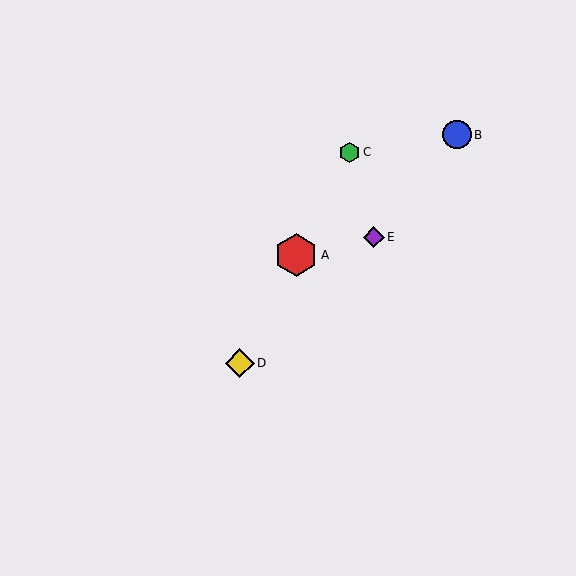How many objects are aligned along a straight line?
3 objects (A, C, D) are aligned along a straight line.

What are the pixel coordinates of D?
Object D is at (240, 363).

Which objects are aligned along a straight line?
Objects A, C, D are aligned along a straight line.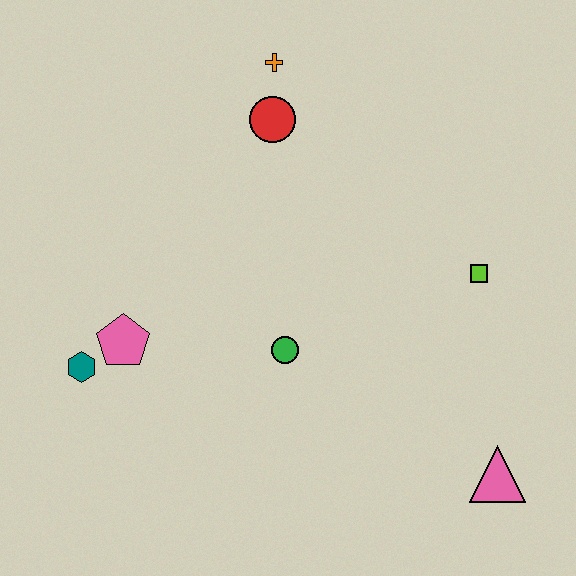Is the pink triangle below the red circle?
Yes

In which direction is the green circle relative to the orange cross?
The green circle is below the orange cross.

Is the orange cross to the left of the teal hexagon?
No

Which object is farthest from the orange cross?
The pink triangle is farthest from the orange cross.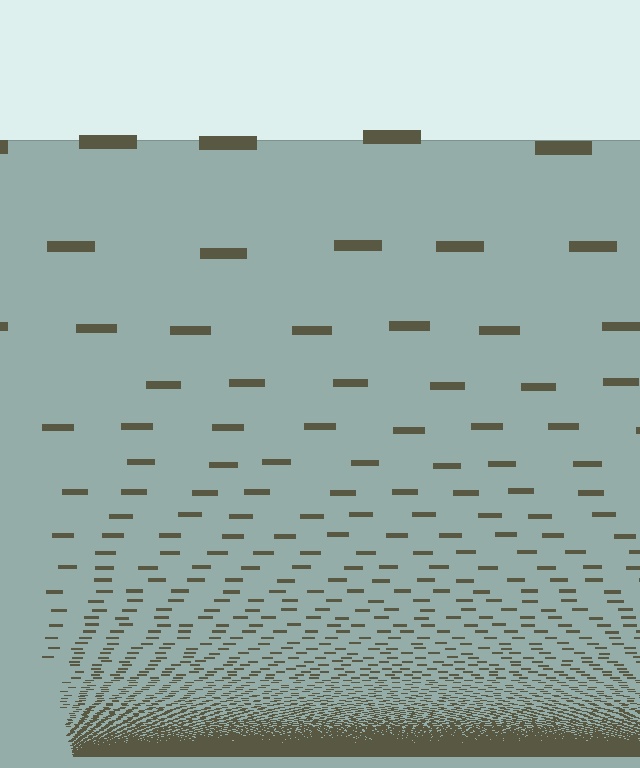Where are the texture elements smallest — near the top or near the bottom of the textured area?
Near the bottom.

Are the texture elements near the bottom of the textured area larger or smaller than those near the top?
Smaller. The gradient is inverted — elements near the bottom are smaller and denser.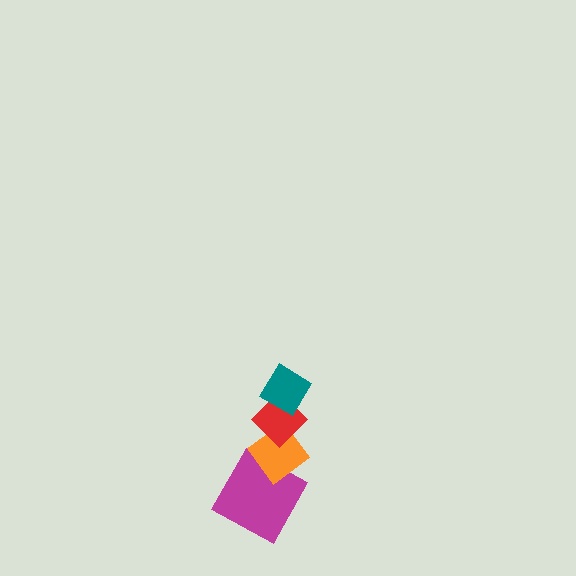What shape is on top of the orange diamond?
The red diamond is on top of the orange diamond.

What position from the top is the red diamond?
The red diamond is 2nd from the top.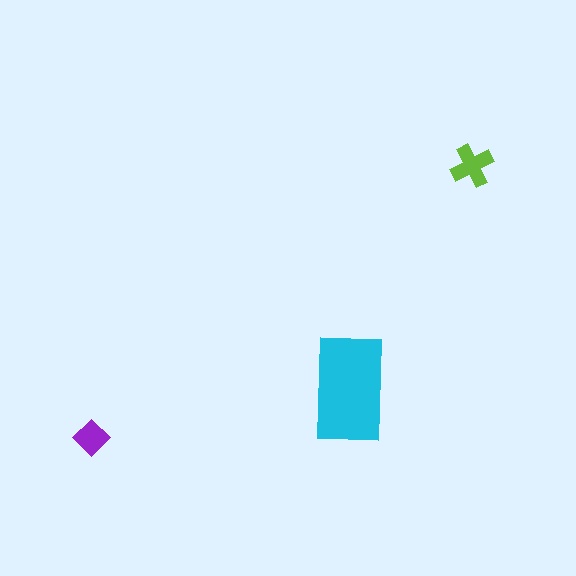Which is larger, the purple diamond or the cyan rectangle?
The cyan rectangle.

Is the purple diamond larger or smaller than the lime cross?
Smaller.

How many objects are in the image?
There are 3 objects in the image.